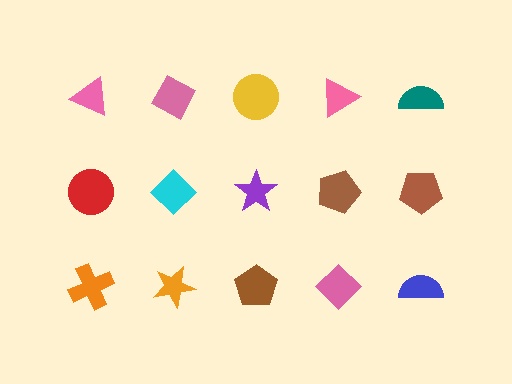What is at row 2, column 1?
A red circle.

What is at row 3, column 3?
A brown pentagon.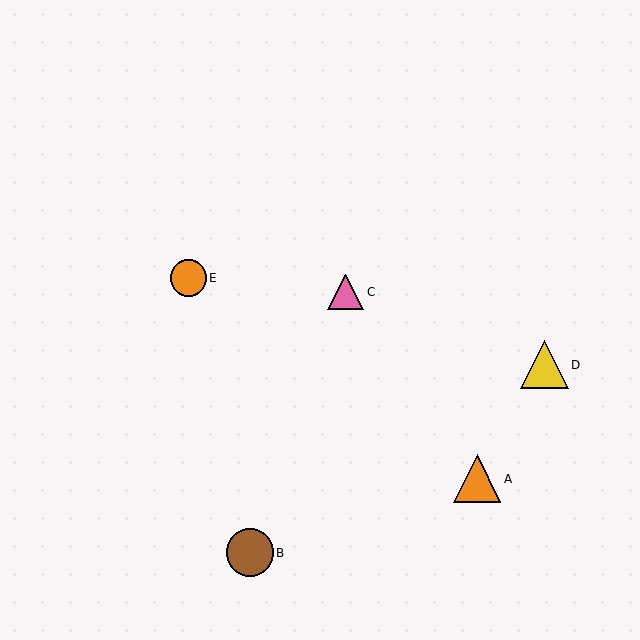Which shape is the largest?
The yellow triangle (labeled D) is the largest.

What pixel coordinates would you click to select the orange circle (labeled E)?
Click at (188, 278) to select the orange circle E.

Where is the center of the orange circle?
The center of the orange circle is at (188, 278).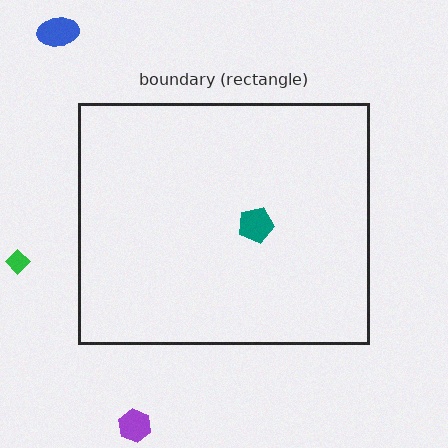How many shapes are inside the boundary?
1 inside, 3 outside.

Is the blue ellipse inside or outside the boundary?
Outside.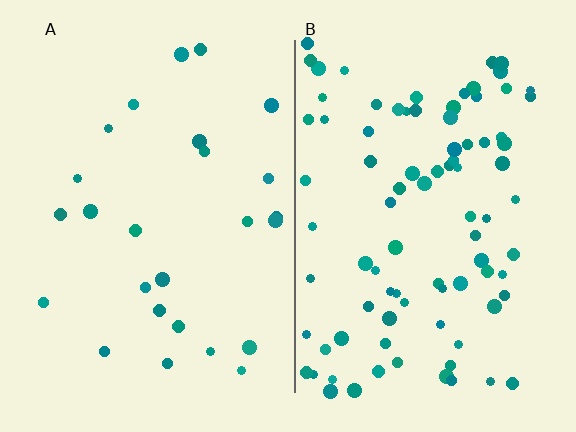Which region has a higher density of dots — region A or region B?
B (the right).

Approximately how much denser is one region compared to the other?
Approximately 3.4× — region B over region A.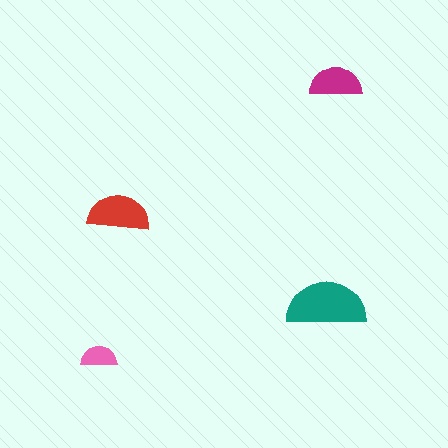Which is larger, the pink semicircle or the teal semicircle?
The teal one.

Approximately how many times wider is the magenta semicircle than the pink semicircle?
About 1.5 times wider.